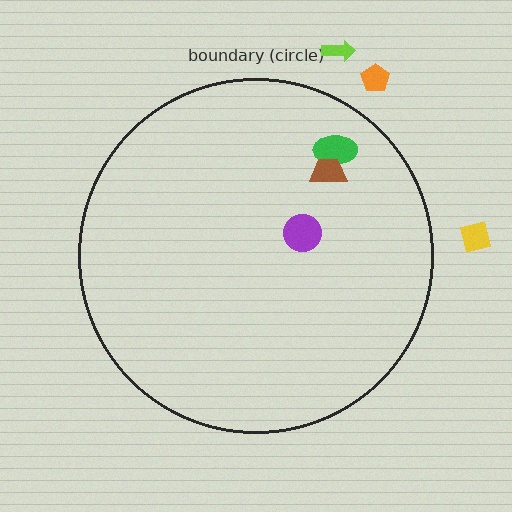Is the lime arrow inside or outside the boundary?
Outside.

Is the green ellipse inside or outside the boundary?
Inside.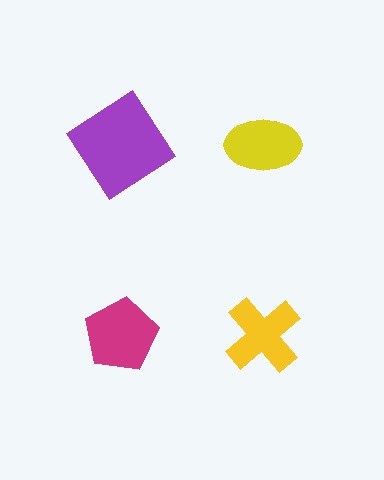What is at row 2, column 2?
A yellow cross.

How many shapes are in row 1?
2 shapes.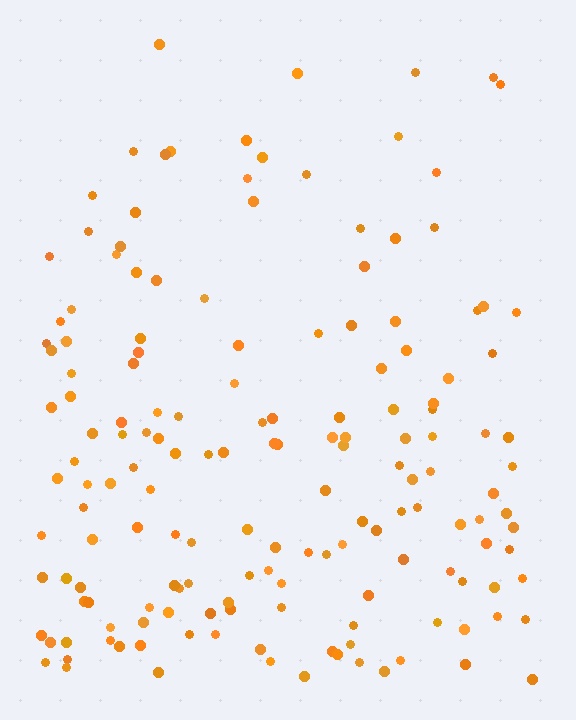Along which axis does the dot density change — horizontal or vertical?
Vertical.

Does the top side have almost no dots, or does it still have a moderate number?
Still a moderate number, just noticeably fewer than the bottom.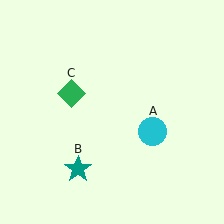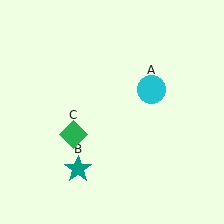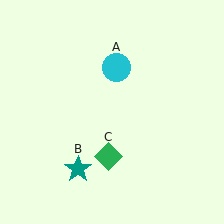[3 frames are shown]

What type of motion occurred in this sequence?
The cyan circle (object A), green diamond (object C) rotated counterclockwise around the center of the scene.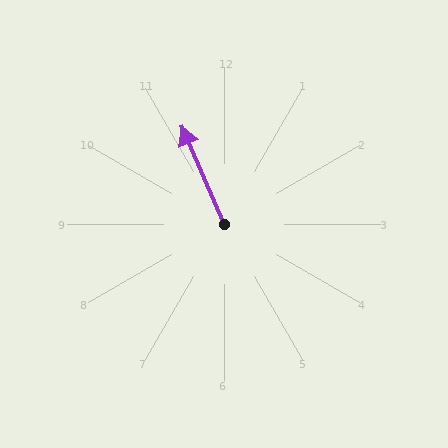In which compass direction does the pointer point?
Northwest.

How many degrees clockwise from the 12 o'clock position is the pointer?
Approximately 336 degrees.